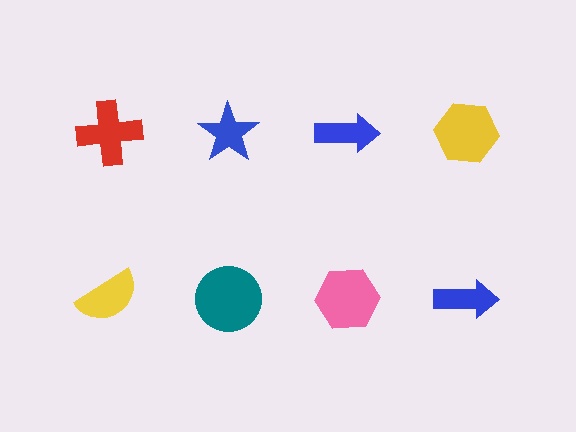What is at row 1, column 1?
A red cross.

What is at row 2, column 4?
A blue arrow.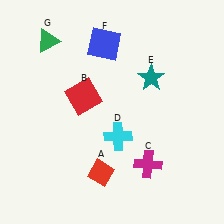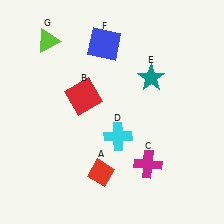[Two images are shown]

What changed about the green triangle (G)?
In Image 1, G is green. In Image 2, it changed to lime.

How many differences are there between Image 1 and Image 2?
There is 1 difference between the two images.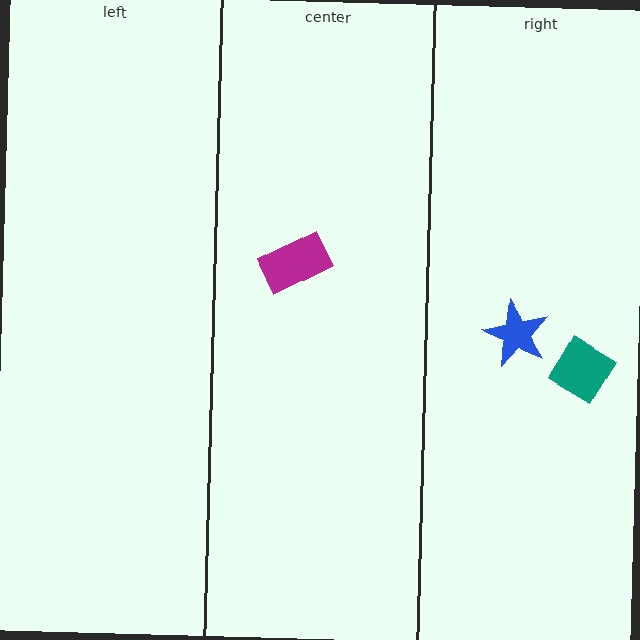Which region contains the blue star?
The right region.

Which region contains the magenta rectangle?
The center region.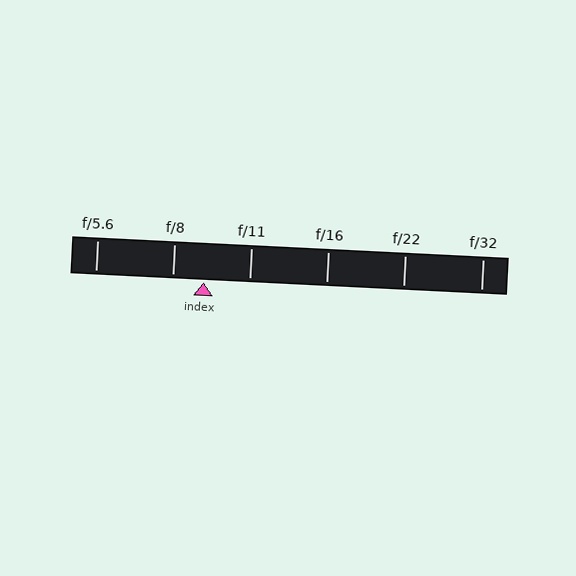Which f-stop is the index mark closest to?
The index mark is closest to f/8.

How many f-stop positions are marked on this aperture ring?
There are 6 f-stop positions marked.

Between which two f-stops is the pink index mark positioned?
The index mark is between f/8 and f/11.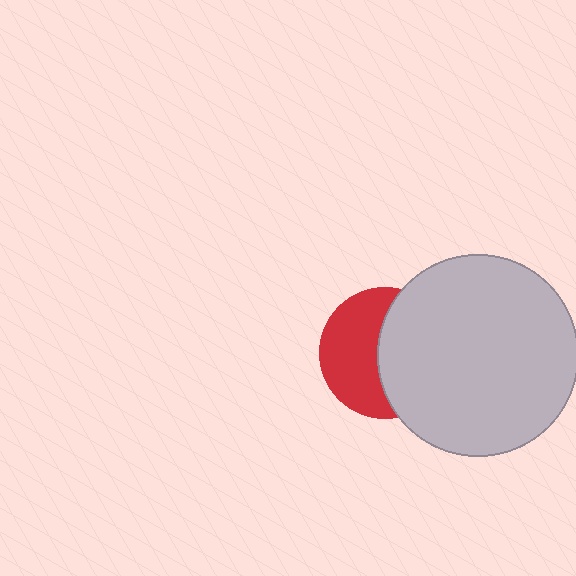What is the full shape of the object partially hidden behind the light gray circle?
The partially hidden object is a red circle.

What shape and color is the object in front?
The object in front is a light gray circle.